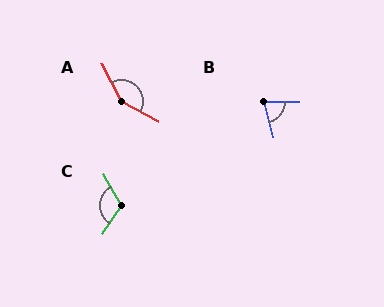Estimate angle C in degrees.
Approximately 118 degrees.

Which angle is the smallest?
B, at approximately 76 degrees.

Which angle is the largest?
A, at approximately 144 degrees.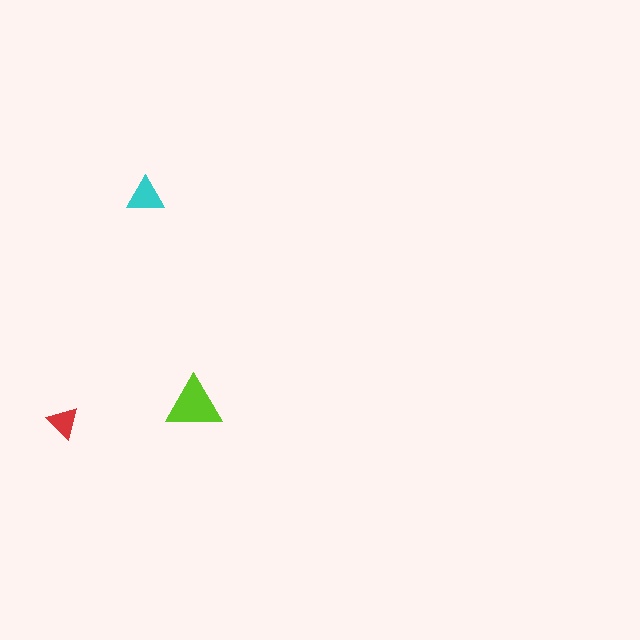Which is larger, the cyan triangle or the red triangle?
The cyan one.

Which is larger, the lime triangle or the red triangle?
The lime one.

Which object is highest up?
The cyan triangle is topmost.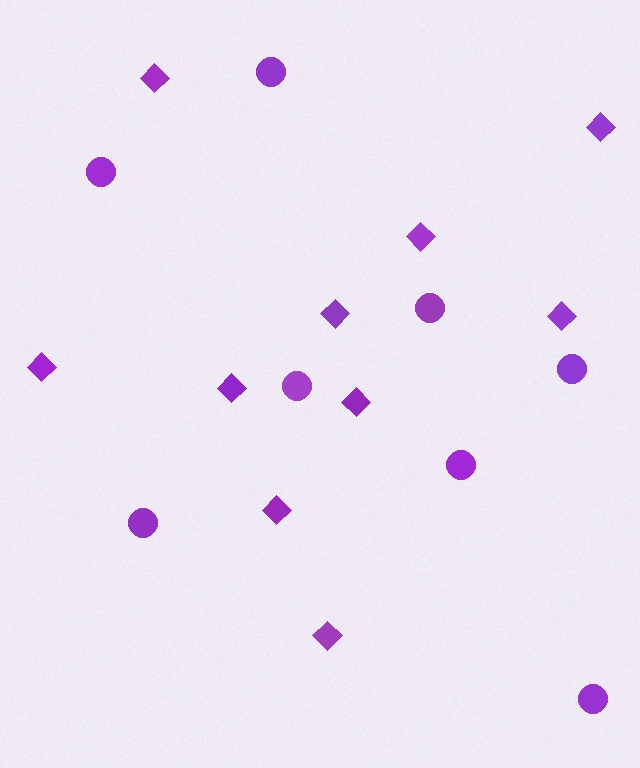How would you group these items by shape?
There are 2 groups: one group of diamonds (10) and one group of circles (8).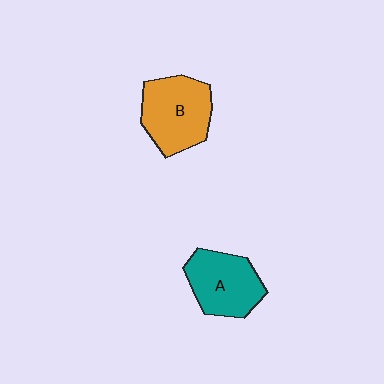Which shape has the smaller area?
Shape A (teal).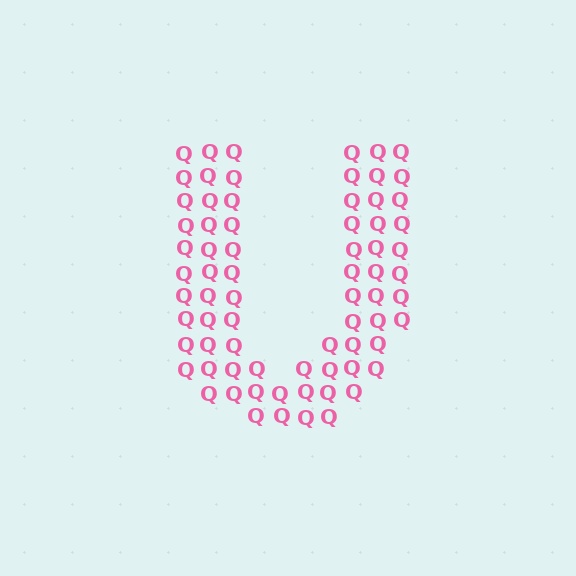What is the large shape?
The large shape is the letter U.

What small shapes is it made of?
It is made of small letter Q's.